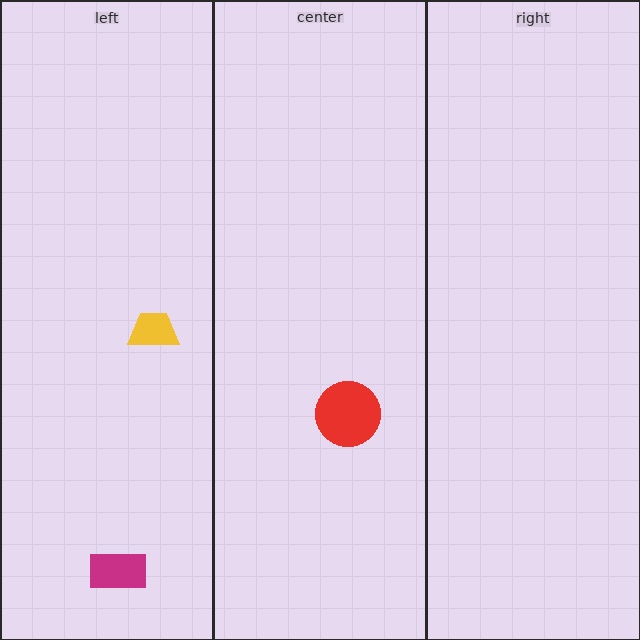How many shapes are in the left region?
2.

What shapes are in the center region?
The red circle.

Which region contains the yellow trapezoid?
The left region.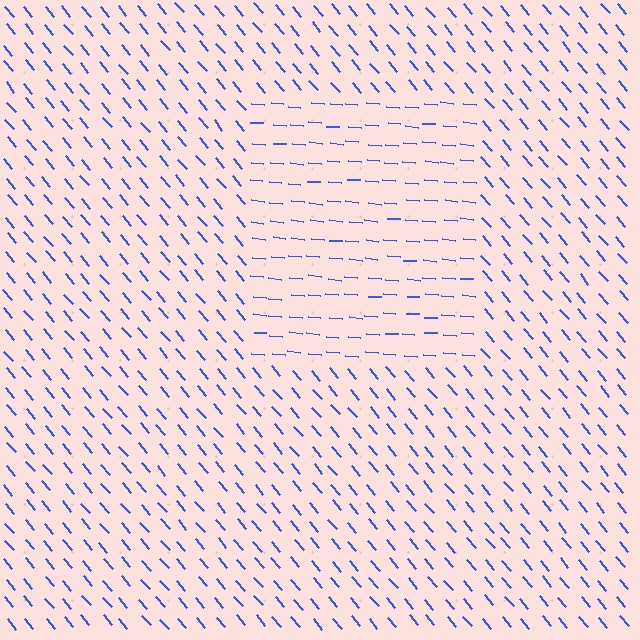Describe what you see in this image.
The image is filled with small blue line segments. A rectangle region in the image has lines oriented differently from the surrounding lines, creating a visible texture boundary.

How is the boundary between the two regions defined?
The boundary is defined purely by a change in line orientation (approximately 45 degrees difference). All lines are the same color and thickness.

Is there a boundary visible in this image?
Yes, there is a texture boundary formed by a change in line orientation.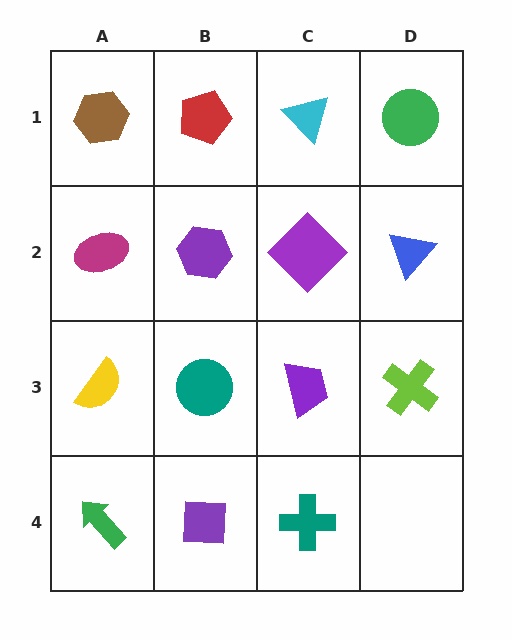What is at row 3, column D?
A lime cross.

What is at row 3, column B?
A teal circle.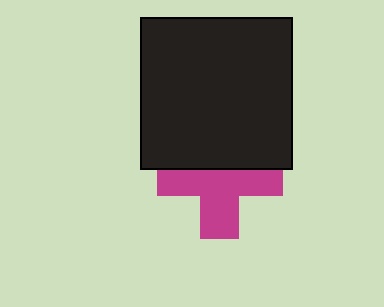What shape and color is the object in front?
The object in front is a black square.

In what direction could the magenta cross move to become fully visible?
The magenta cross could move down. That would shift it out from behind the black square entirely.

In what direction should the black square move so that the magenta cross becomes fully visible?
The black square should move up. That is the shortest direction to clear the overlap and leave the magenta cross fully visible.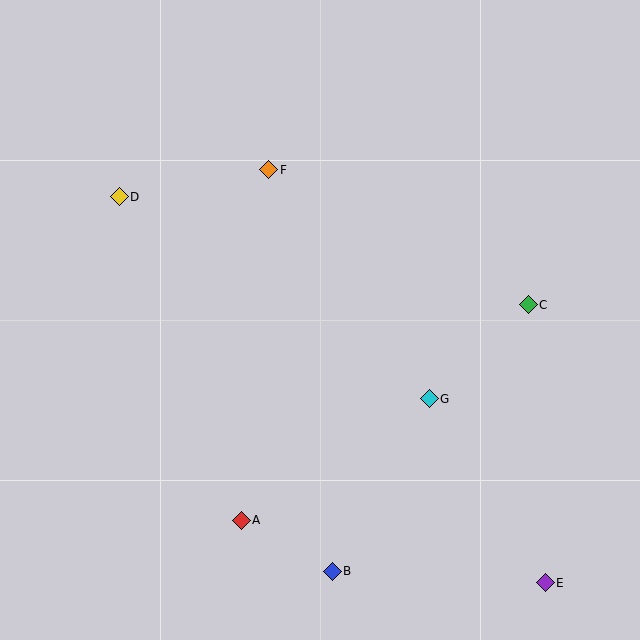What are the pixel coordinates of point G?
Point G is at (429, 399).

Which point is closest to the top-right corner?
Point C is closest to the top-right corner.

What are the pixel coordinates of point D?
Point D is at (119, 197).